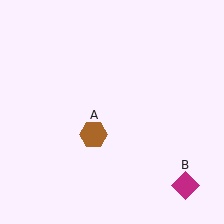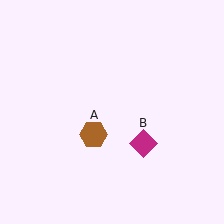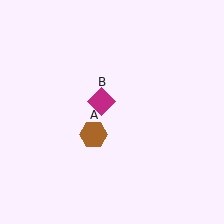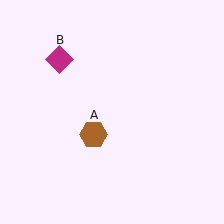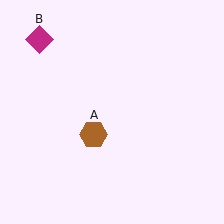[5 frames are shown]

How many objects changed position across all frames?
1 object changed position: magenta diamond (object B).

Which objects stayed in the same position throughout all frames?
Brown hexagon (object A) remained stationary.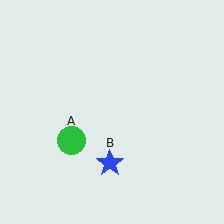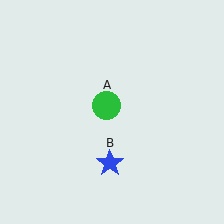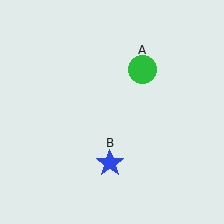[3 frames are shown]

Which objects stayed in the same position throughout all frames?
Blue star (object B) remained stationary.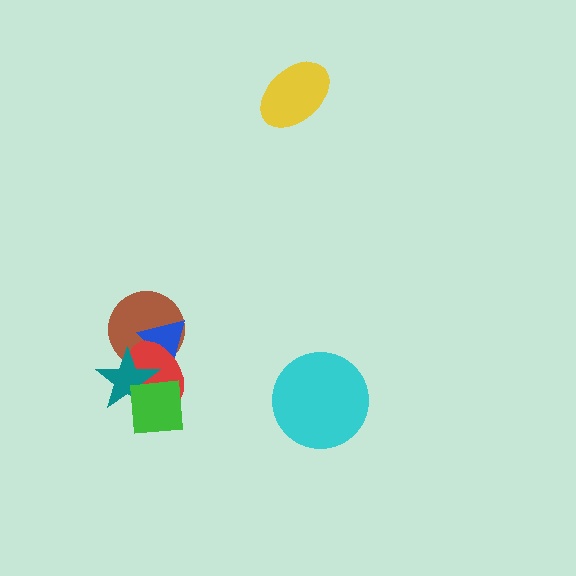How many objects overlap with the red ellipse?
4 objects overlap with the red ellipse.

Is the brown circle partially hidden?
Yes, it is partially covered by another shape.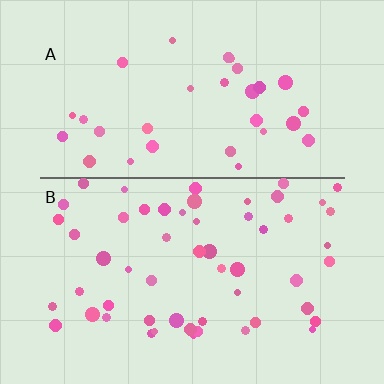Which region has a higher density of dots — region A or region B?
B (the bottom).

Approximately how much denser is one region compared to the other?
Approximately 1.7× — region B over region A.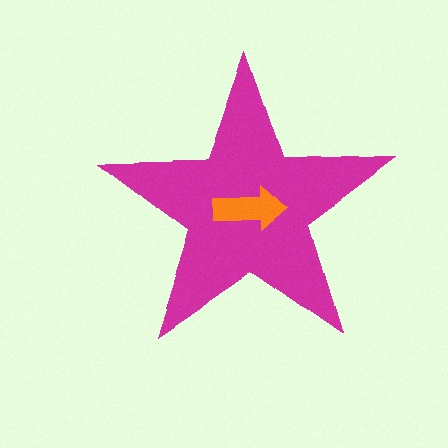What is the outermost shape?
The magenta star.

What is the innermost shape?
The orange arrow.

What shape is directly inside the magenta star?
The orange arrow.